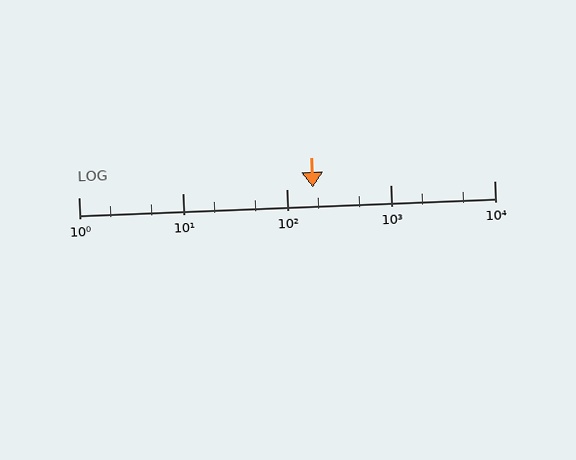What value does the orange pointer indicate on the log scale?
The pointer indicates approximately 180.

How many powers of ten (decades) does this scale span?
The scale spans 4 decades, from 1 to 10000.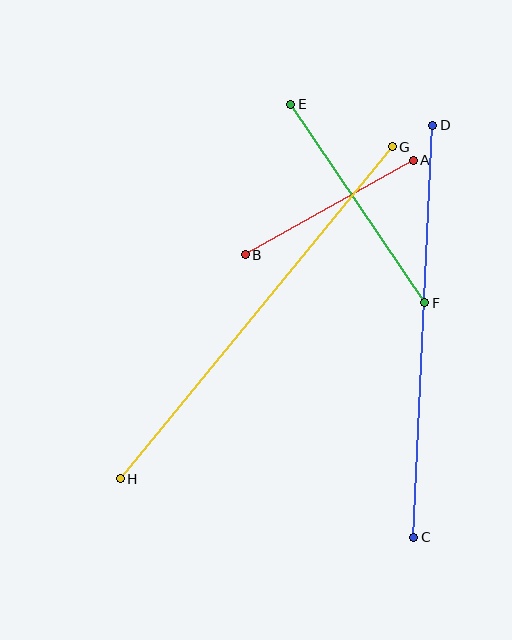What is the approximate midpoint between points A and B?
The midpoint is at approximately (329, 207) pixels.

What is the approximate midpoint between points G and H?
The midpoint is at approximately (256, 313) pixels.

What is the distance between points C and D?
The distance is approximately 412 pixels.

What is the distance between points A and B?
The distance is approximately 193 pixels.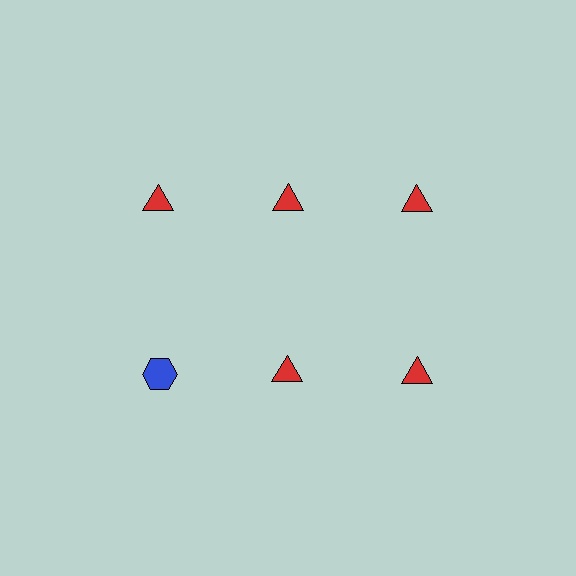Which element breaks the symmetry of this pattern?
The blue hexagon in the second row, leftmost column breaks the symmetry. All other shapes are red triangles.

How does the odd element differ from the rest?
It differs in both color (blue instead of red) and shape (hexagon instead of triangle).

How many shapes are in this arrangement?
There are 6 shapes arranged in a grid pattern.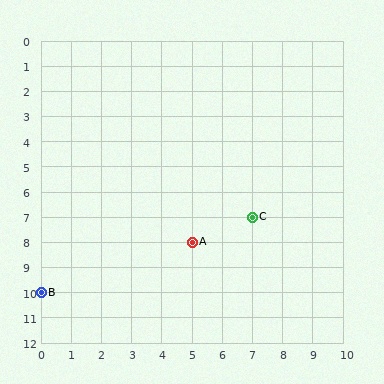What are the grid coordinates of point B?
Point B is at grid coordinates (0, 10).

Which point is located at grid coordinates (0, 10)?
Point B is at (0, 10).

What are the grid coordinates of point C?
Point C is at grid coordinates (7, 7).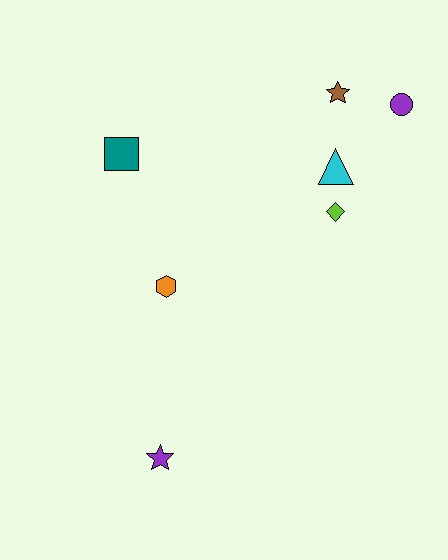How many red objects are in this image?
There are no red objects.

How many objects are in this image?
There are 7 objects.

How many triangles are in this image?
There is 1 triangle.